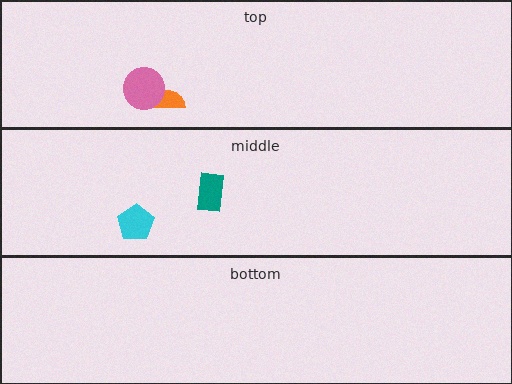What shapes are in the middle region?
The teal rectangle, the cyan pentagon.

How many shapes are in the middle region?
2.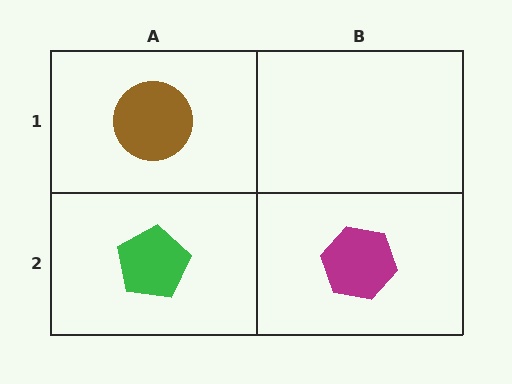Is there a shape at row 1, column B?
No, that cell is empty.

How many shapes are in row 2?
2 shapes.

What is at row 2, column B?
A magenta hexagon.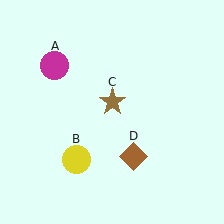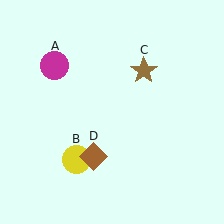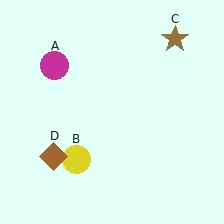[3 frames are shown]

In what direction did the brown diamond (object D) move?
The brown diamond (object D) moved left.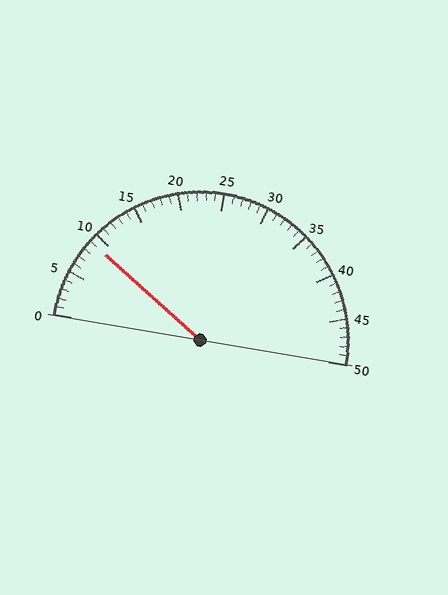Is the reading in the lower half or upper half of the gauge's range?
The reading is in the lower half of the range (0 to 50).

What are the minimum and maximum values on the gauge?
The gauge ranges from 0 to 50.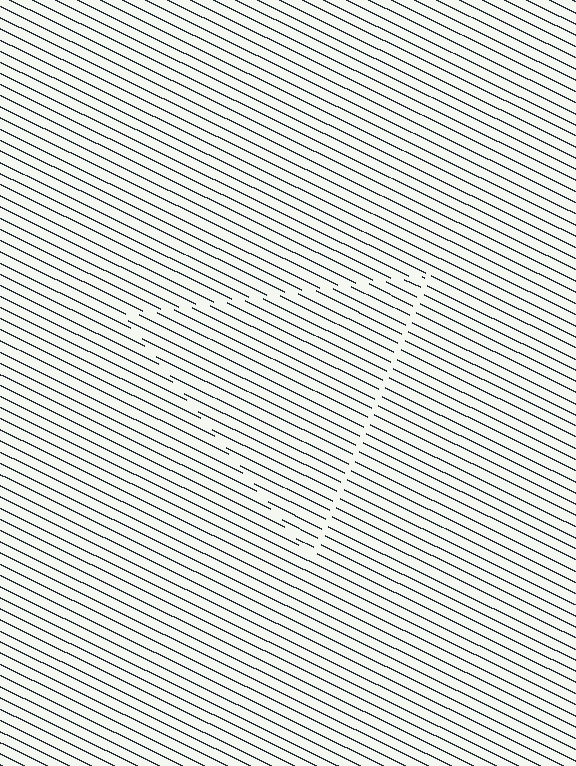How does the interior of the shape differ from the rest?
The interior of the shape contains the same grating, shifted by half a period — the contour is defined by the phase discontinuity where line-ends from the inner and outer gratings abut.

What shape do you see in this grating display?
An illusory triangle. The interior of the shape contains the same grating, shifted by half a period — the contour is defined by the phase discontinuity where line-ends from the inner and outer gratings abut.